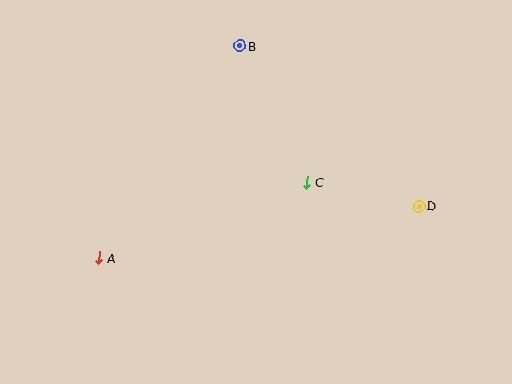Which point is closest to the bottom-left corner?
Point A is closest to the bottom-left corner.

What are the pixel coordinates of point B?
Point B is at (240, 46).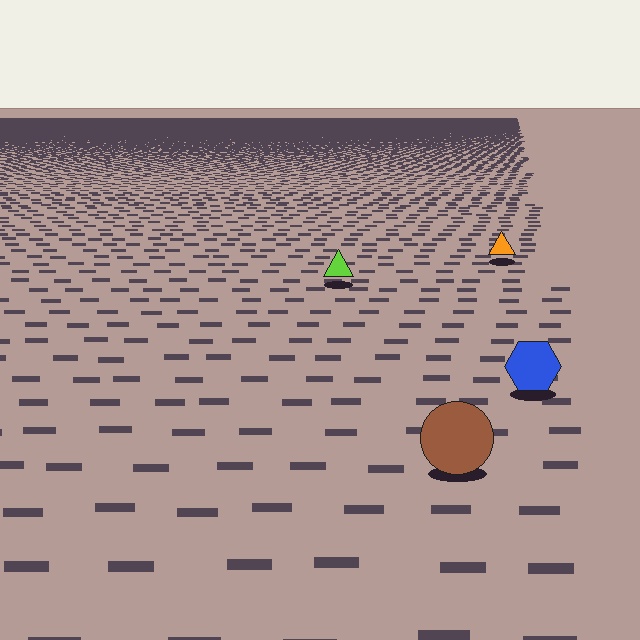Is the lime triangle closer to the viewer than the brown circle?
No. The brown circle is closer — you can tell from the texture gradient: the ground texture is coarser near it.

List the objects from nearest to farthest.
From nearest to farthest: the brown circle, the blue hexagon, the lime triangle, the orange triangle.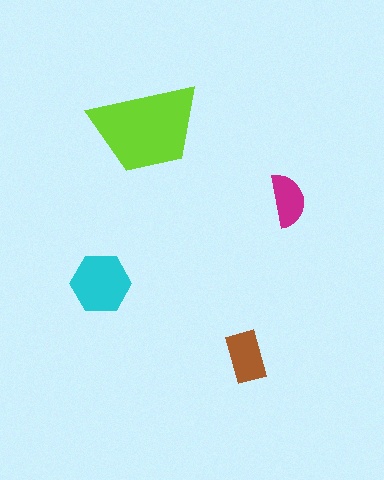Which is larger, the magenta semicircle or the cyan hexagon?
The cyan hexagon.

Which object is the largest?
The lime trapezoid.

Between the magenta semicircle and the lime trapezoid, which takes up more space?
The lime trapezoid.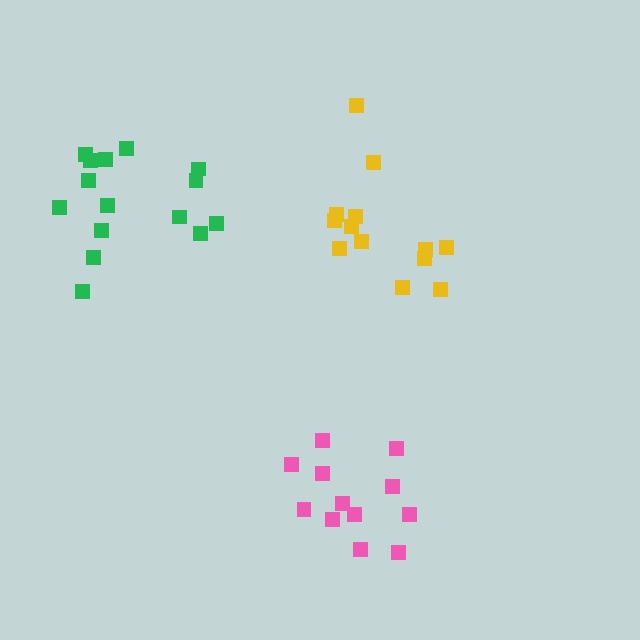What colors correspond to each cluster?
The clusters are colored: yellow, green, pink.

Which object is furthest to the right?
The yellow cluster is rightmost.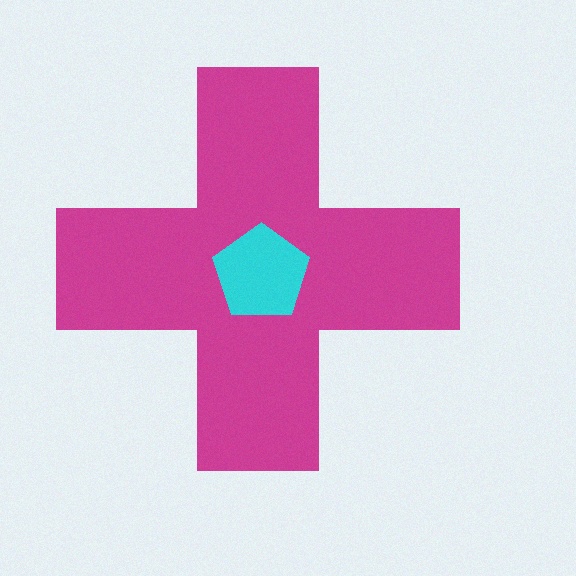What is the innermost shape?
The cyan pentagon.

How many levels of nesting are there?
2.